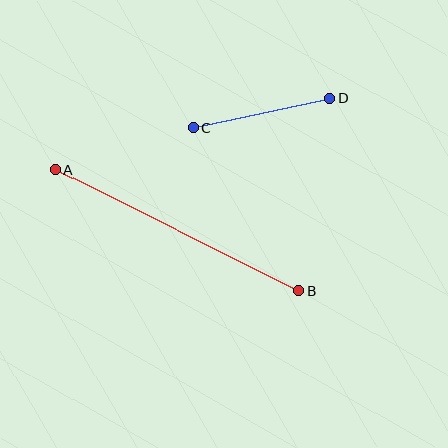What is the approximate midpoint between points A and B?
The midpoint is at approximately (177, 230) pixels.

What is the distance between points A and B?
The distance is approximately 272 pixels.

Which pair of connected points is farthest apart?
Points A and B are farthest apart.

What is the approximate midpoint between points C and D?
The midpoint is at approximately (261, 113) pixels.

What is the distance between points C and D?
The distance is approximately 139 pixels.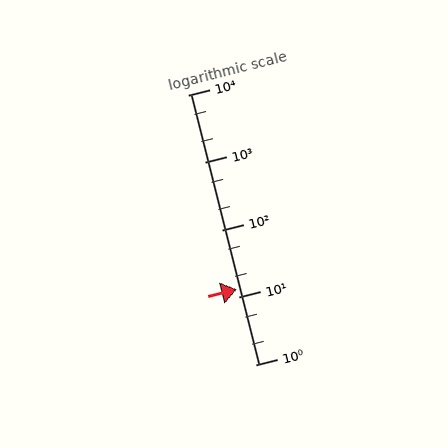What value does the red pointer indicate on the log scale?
The pointer indicates approximately 13.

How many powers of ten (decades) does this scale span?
The scale spans 4 decades, from 1 to 10000.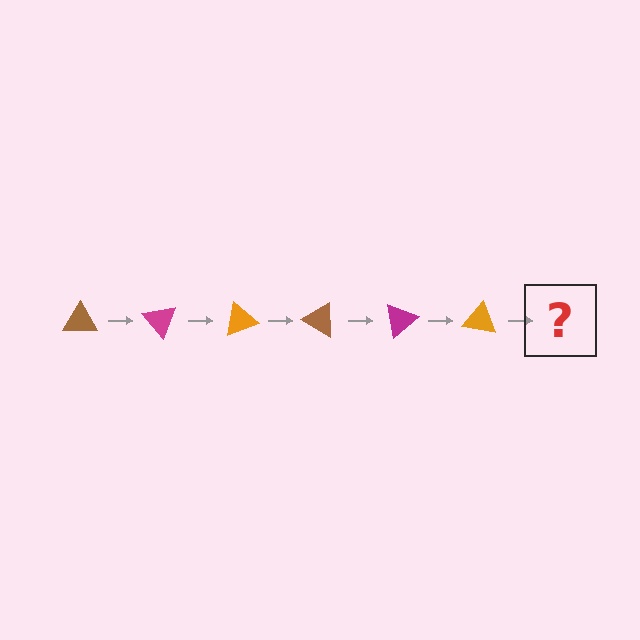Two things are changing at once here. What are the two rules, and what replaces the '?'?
The two rules are that it rotates 50 degrees each step and the color cycles through brown, magenta, and orange. The '?' should be a brown triangle, rotated 300 degrees from the start.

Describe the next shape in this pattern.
It should be a brown triangle, rotated 300 degrees from the start.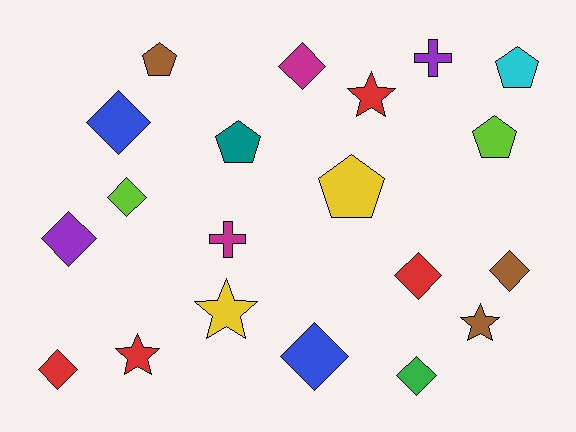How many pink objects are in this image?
There are no pink objects.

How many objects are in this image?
There are 20 objects.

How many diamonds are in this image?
There are 9 diamonds.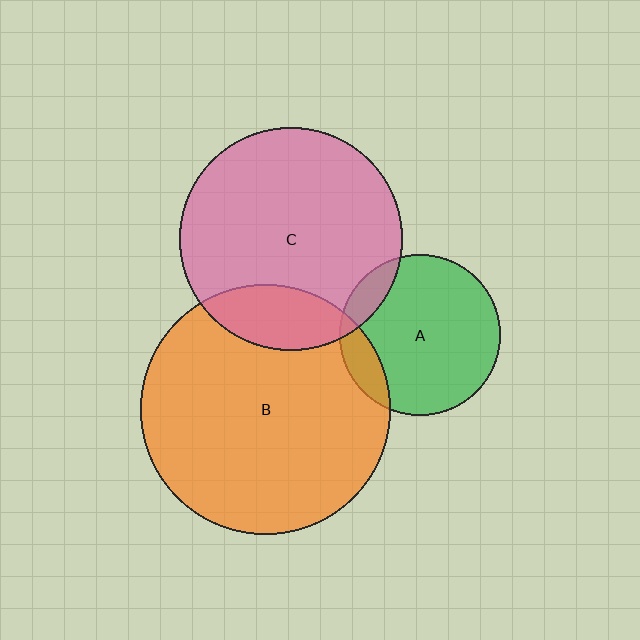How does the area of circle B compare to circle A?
Approximately 2.4 times.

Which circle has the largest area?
Circle B (orange).